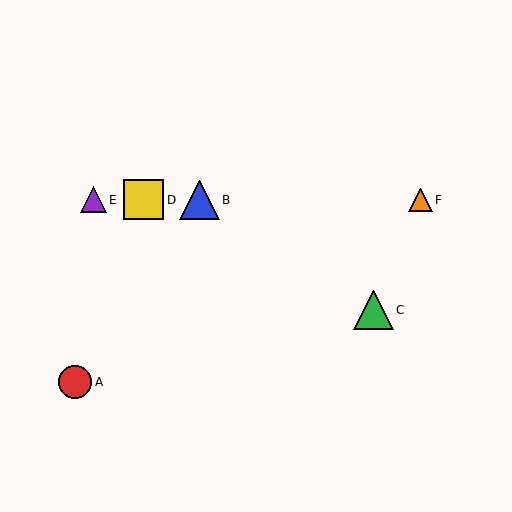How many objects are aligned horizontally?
4 objects (B, D, E, F) are aligned horizontally.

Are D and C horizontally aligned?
No, D is at y≈200 and C is at y≈310.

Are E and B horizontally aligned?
Yes, both are at y≈200.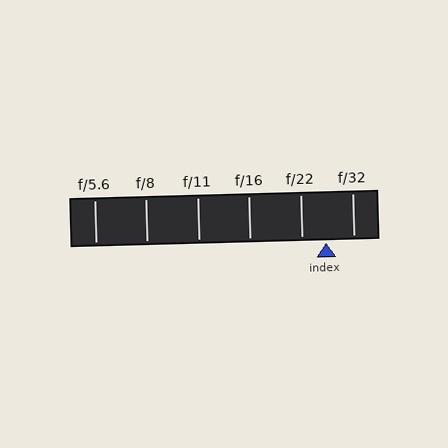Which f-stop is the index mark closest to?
The index mark is closest to f/22.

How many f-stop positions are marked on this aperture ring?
There are 6 f-stop positions marked.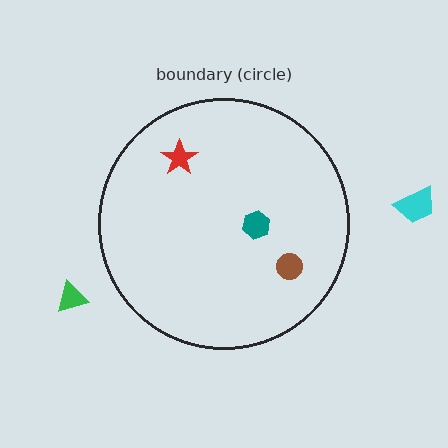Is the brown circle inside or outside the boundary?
Inside.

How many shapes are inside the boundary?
3 inside, 2 outside.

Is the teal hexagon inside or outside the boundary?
Inside.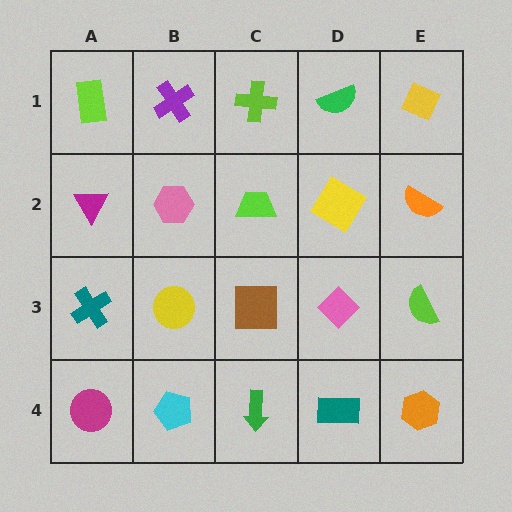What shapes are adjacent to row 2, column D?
A green semicircle (row 1, column D), a pink diamond (row 3, column D), a lime trapezoid (row 2, column C), an orange semicircle (row 2, column E).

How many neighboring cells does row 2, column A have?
3.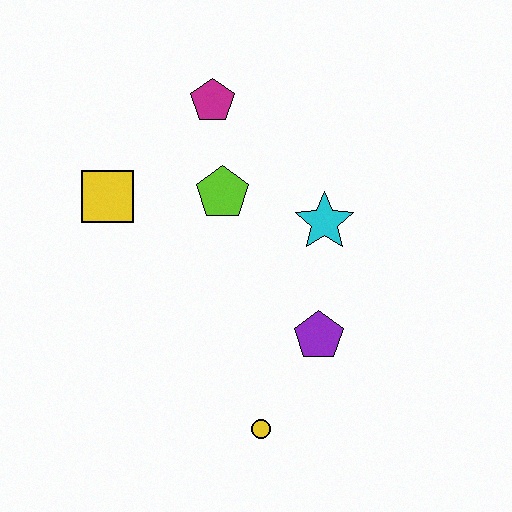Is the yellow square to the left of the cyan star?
Yes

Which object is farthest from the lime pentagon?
The yellow circle is farthest from the lime pentagon.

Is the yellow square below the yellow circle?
No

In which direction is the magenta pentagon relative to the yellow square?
The magenta pentagon is to the right of the yellow square.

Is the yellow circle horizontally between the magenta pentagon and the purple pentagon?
Yes